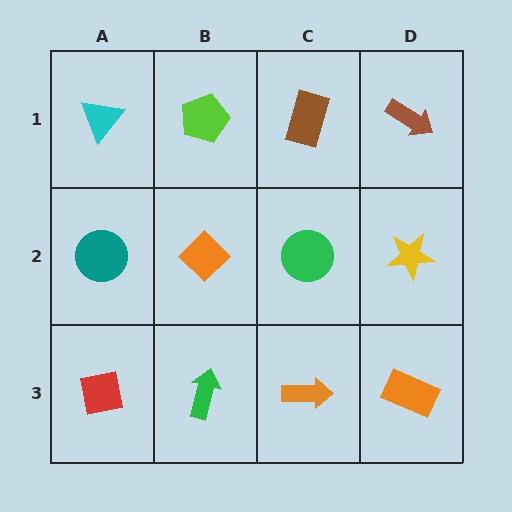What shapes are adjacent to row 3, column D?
A yellow star (row 2, column D), an orange arrow (row 3, column C).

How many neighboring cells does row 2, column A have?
3.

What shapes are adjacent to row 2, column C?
A brown rectangle (row 1, column C), an orange arrow (row 3, column C), an orange diamond (row 2, column B), a yellow star (row 2, column D).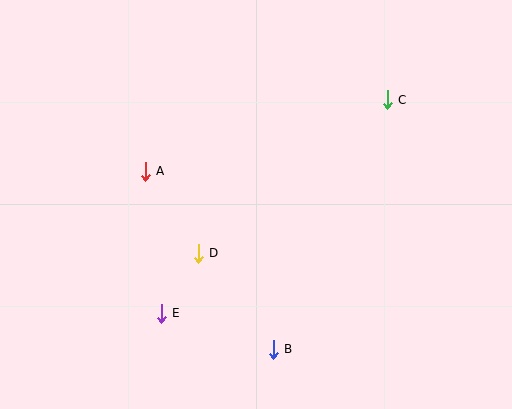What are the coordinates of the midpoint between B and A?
The midpoint between B and A is at (209, 260).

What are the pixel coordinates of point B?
Point B is at (273, 350).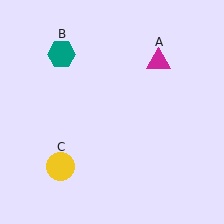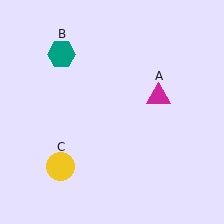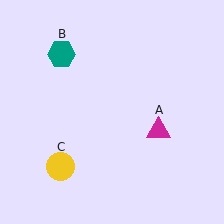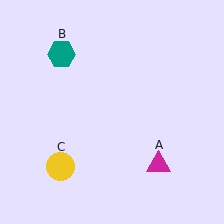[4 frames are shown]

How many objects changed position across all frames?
1 object changed position: magenta triangle (object A).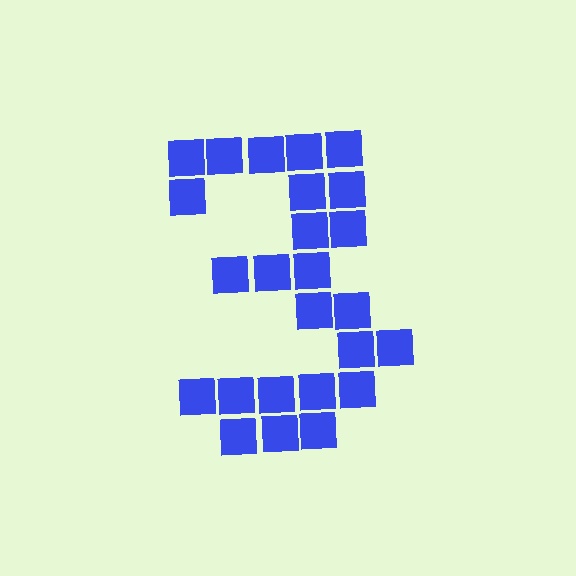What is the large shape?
The large shape is the digit 3.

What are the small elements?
The small elements are squares.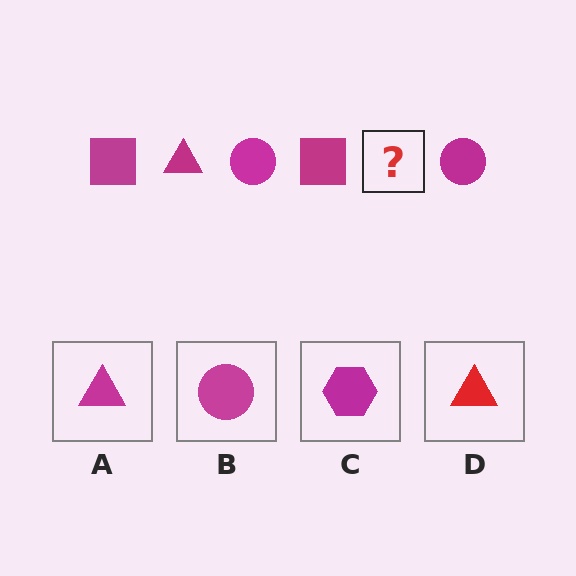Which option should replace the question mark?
Option A.